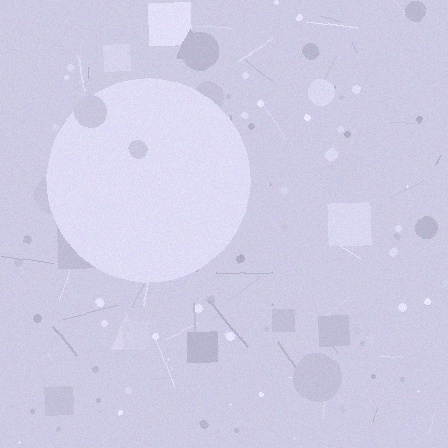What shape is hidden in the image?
A circle is hidden in the image.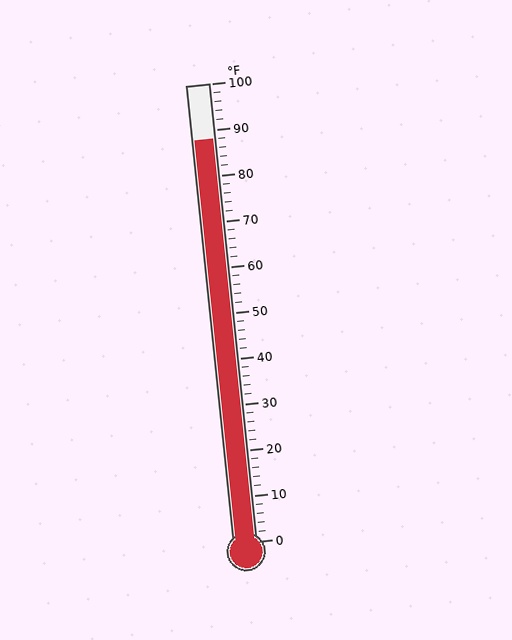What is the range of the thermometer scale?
The thermometer scale ranges from 0°F to 100°F.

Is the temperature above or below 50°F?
The temperature is above 50°F.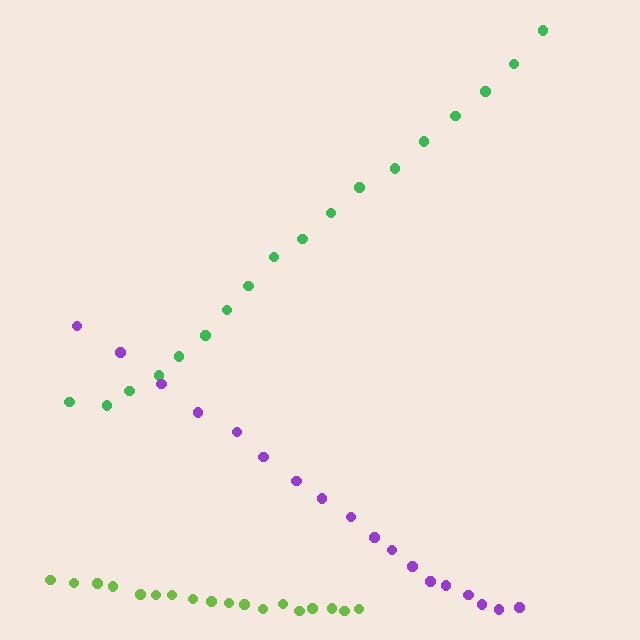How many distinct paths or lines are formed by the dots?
There are 3 distinct paths.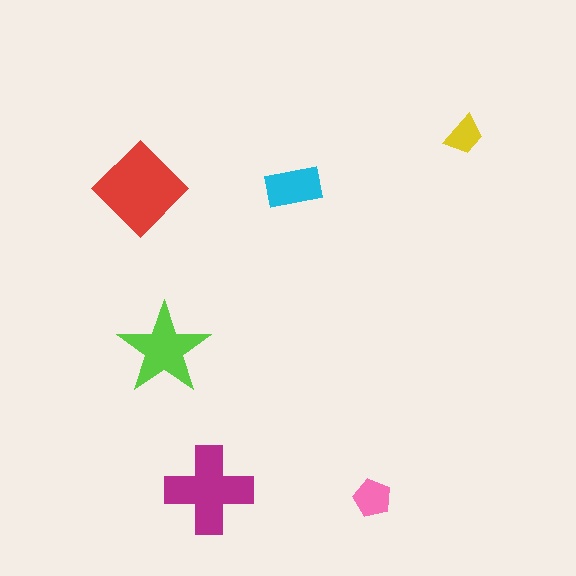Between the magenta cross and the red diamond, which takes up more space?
The red diamond.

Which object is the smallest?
The yellow trapezoid.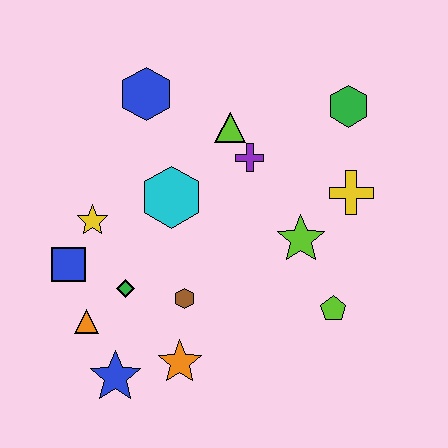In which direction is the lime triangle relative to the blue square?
The lime triangle is to the right of the blue square.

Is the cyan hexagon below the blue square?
No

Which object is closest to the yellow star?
The blue square is closest to the yellow star.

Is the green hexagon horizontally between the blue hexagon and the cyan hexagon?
No